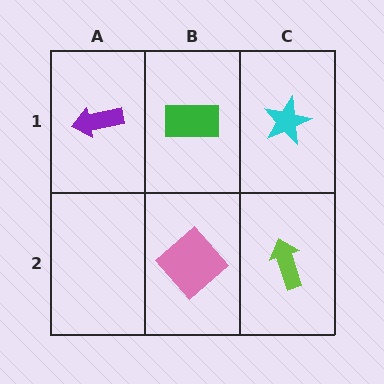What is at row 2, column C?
A lime arrow.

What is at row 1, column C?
A cyan star.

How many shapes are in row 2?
2 shapes.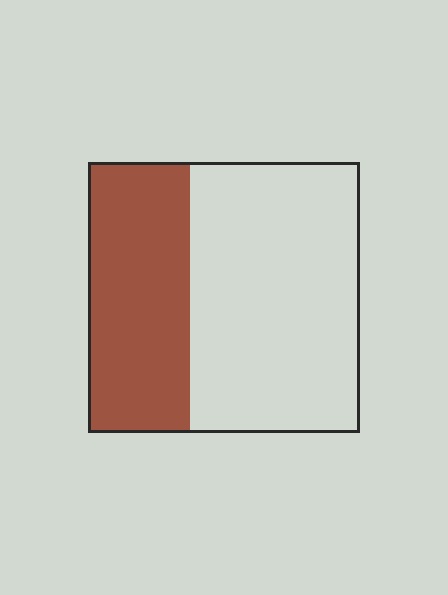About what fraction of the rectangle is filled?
About three eighths (3/8).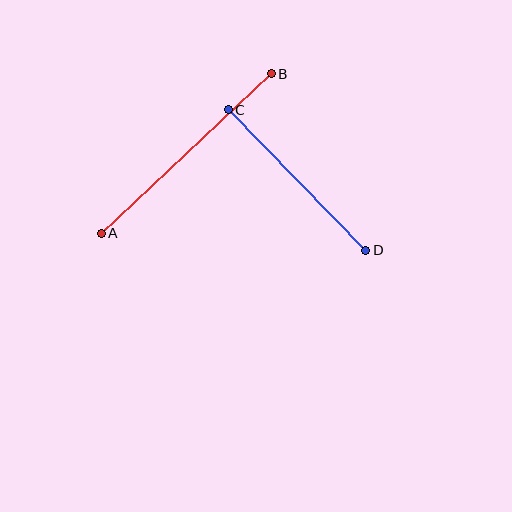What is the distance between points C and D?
The distance is approximately 197 pixels.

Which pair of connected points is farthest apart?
Points A and B are farthest apart.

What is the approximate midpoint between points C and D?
The midpoint is at approximately (297, 180) pixels.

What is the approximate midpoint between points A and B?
The midpoint is at approximately (186, 154) pixels.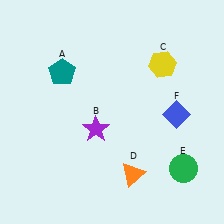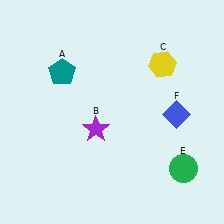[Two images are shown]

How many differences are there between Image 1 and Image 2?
There is 1 difference between the two images.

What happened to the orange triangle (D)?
The orange triangle (D) was removed in Image 2. It was in the bottom-right area of Image 1.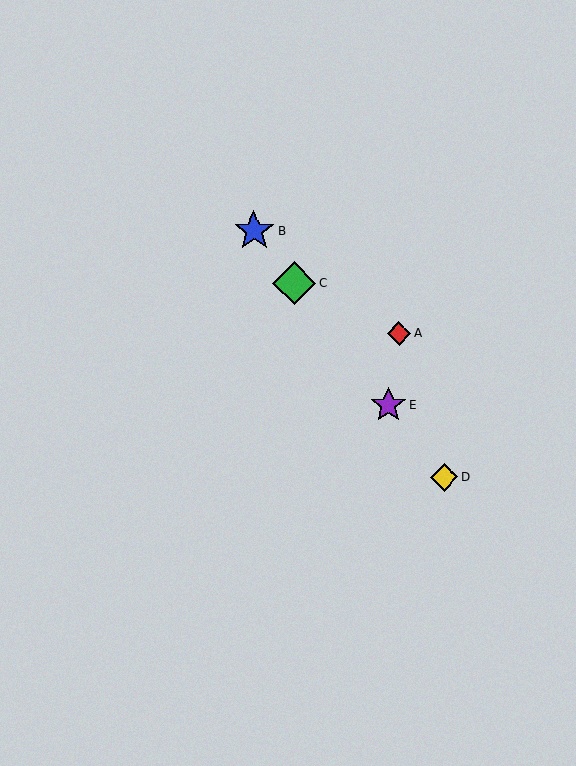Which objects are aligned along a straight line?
Objects B, C, D, E are aligned along a straight line.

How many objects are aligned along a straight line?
4 objects (B, C, D, E) are aligned along a straight line.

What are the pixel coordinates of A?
Object A is at (399, 333).